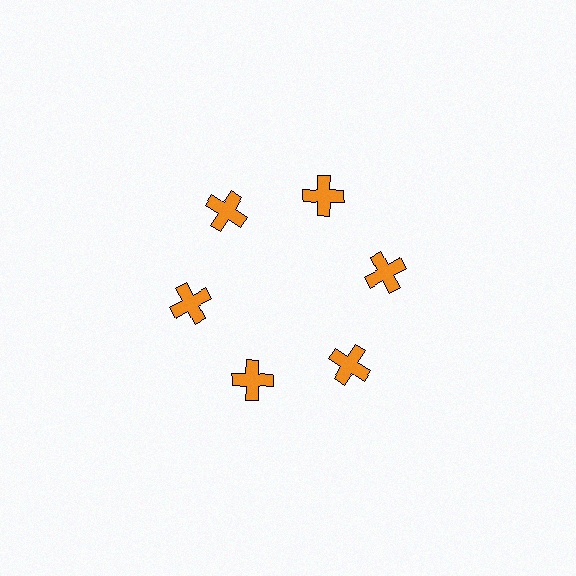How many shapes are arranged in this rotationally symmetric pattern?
There are 6 shapes, arranged in 6 groups of 1.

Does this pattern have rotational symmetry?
Yes, this pattern has 6-fold rotational symmetry. It looks the same after rotating 60 degrees around the center.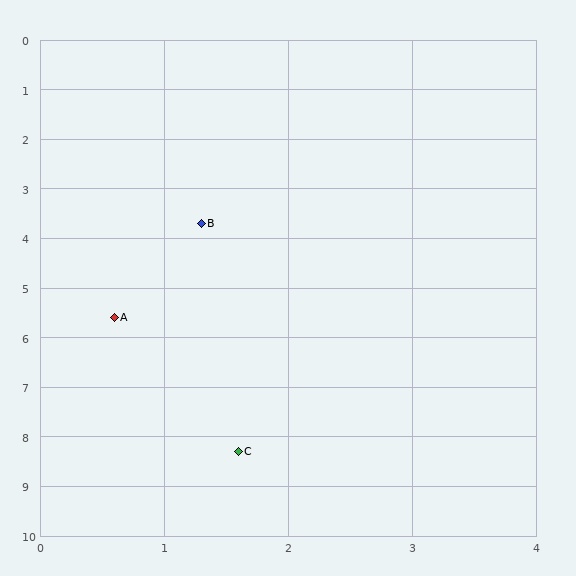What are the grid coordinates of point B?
Point B is at approximately (1.3, 3.7).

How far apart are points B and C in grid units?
Points B and C are about 4.6 grid units apart.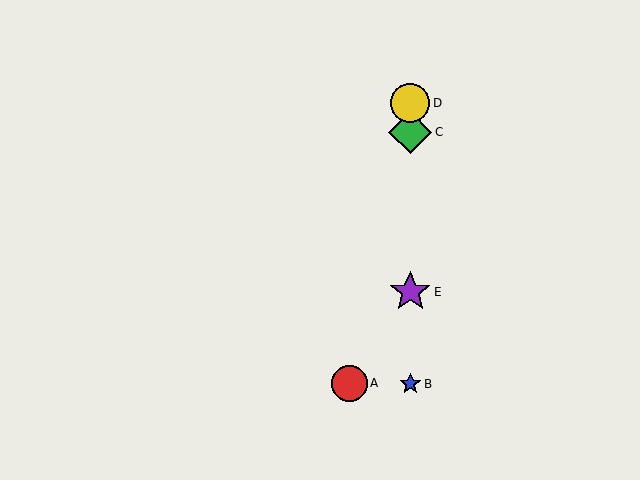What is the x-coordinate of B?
Object B is at x≈410.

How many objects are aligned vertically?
4 objects (B, C, D, E) are aligned vertically.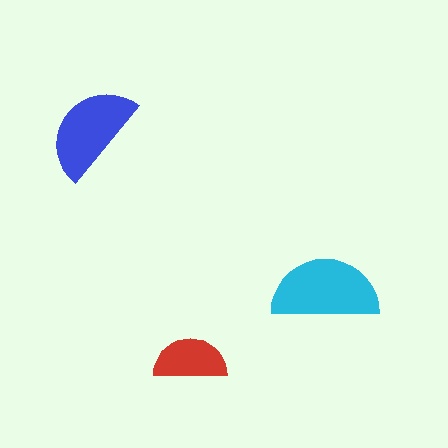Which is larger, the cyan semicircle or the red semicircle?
The cyan one.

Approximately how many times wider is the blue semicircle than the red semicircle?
About 1.5 times wider.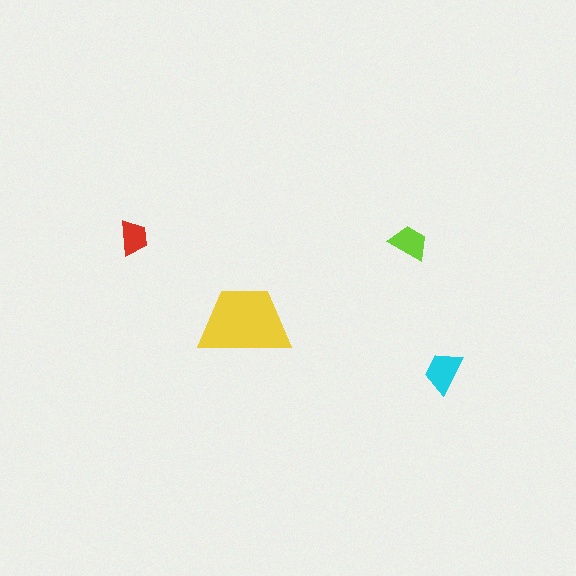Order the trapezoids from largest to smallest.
the yellow one, the cyan one, the lime one, the red one.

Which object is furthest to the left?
The red trapezoid is leftmost.